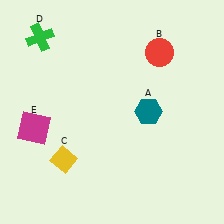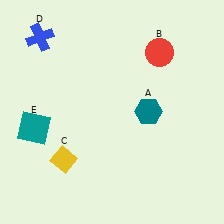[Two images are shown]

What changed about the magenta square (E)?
In Image 1, E is magenta. In Image 2, it changed to teal.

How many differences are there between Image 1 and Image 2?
There are 2 differences between the two images.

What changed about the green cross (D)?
In Image 1, D is green. In Image 2, it changed to blue.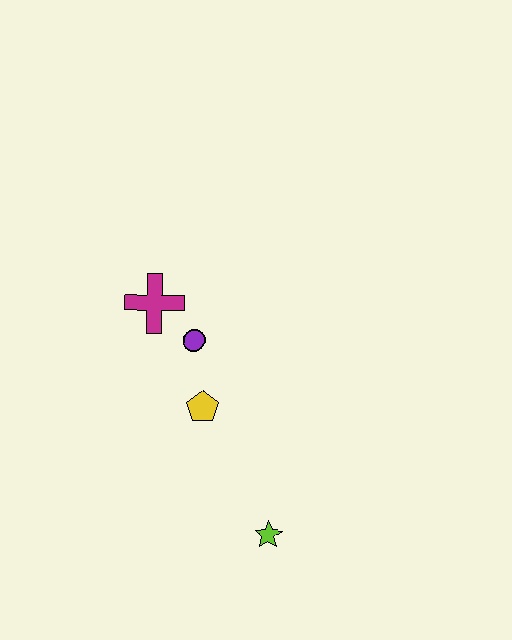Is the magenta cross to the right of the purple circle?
No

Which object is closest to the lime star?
The yellow pentagon is closest to the lime star.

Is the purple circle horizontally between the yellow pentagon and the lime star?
No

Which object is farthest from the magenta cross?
The lime star is farthest from the magenta cross.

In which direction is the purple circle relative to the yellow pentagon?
The purple circle is above the yellow pentagon.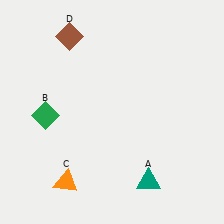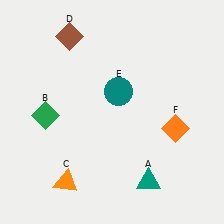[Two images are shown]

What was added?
A teal circle (E), an orange diamond (F) were added in Image 2.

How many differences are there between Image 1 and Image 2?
There are 2 differences between the two images.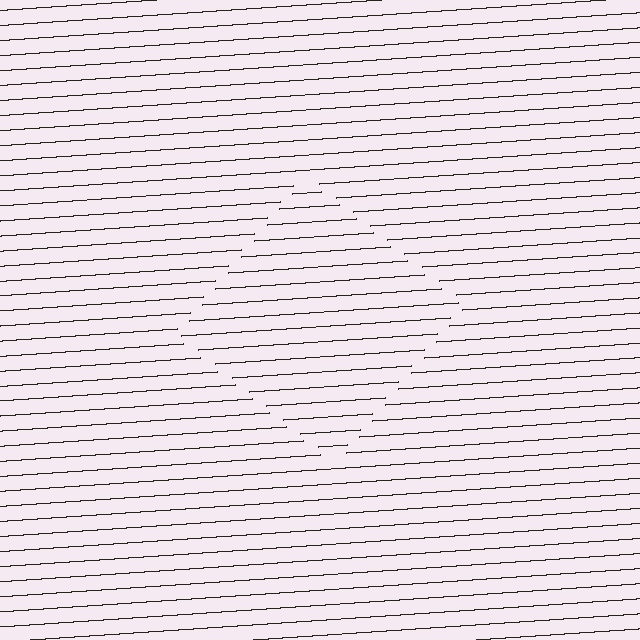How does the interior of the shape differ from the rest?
The interior of the shape contains the same grating, shifted by half a period — the contour is defined by the phase discontinuity where line-ends from the inner and outer gratings abut.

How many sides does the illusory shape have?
4 sides — the line-ends trace a square.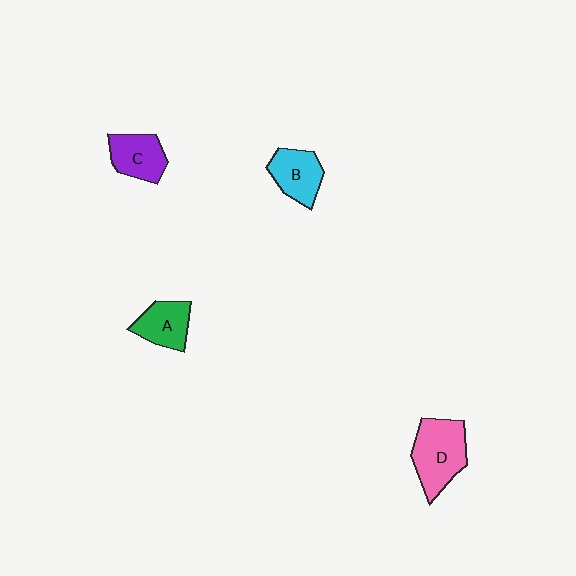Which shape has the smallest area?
Shape A (green).